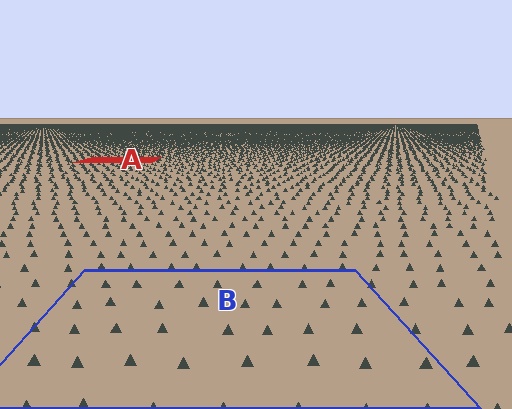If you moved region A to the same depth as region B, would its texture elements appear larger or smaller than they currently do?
They would appear larger. At a closer depth, the same texture elements are projected at a bigger on-screen size.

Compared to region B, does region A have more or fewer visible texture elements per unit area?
Region A has more texture elements per unit area — they are packed more densely because it is farther away.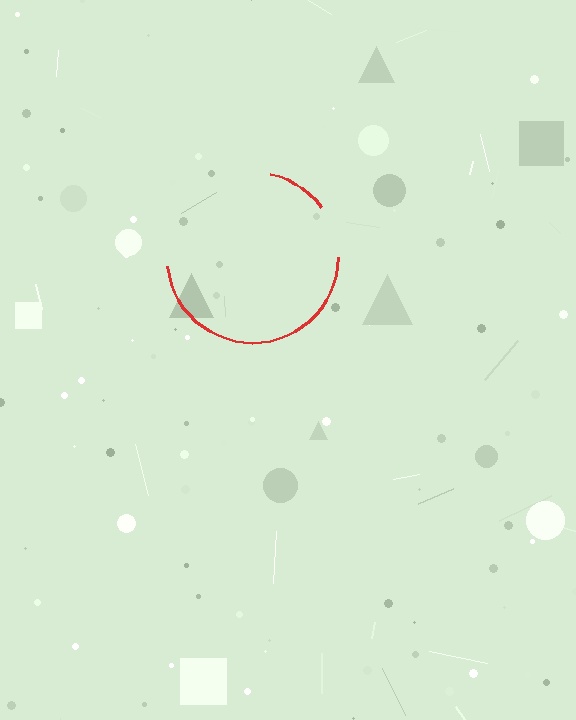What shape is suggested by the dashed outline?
The dashed outline suggests a circle.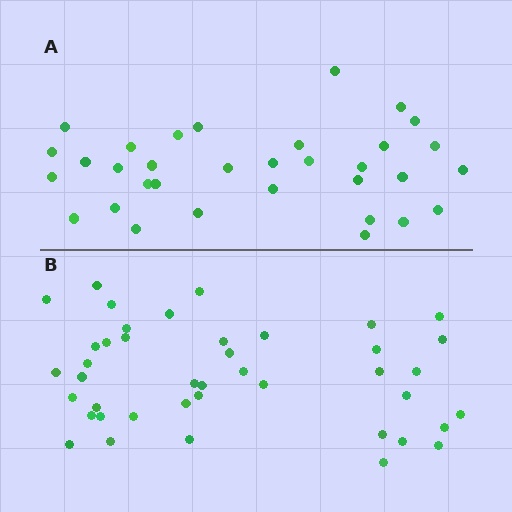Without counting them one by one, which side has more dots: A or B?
Region B (the bottom region) has more dots.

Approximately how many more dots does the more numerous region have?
Region B has roughly 8 or so more dots than region A.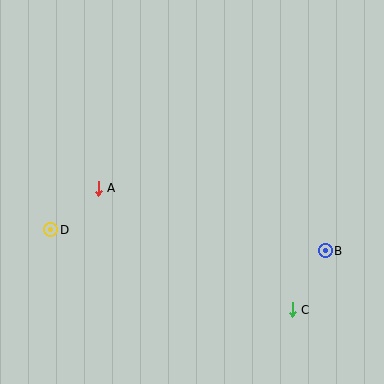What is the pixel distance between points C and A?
The distance between C and A is 229 pixels.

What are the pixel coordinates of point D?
Point D is at (51, 230).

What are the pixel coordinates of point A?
Point A is at (98, 188).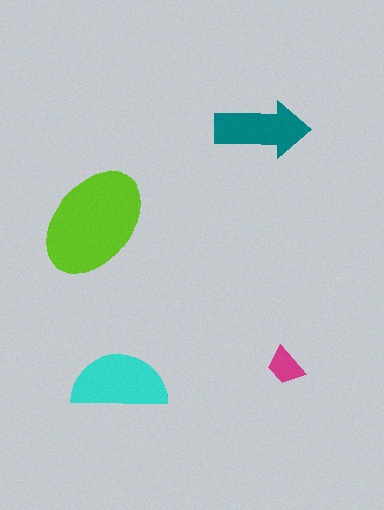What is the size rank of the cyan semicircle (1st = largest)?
2nd.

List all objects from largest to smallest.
The lime ellipse, the cyan semicircle, the teal arrow, the magenta trapezoid.